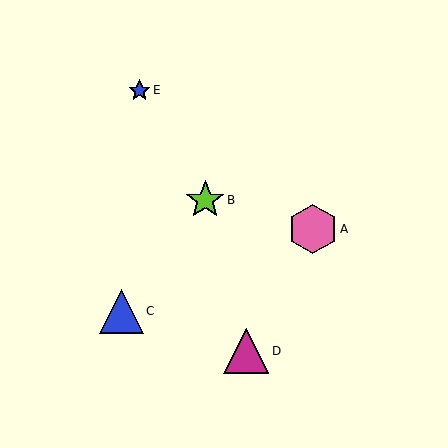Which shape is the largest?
The pink hexagon (labeled A) is the largest.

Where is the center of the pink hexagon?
The center of the pink hexagon is at (313, 229).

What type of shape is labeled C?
Shape C is a blue triangle.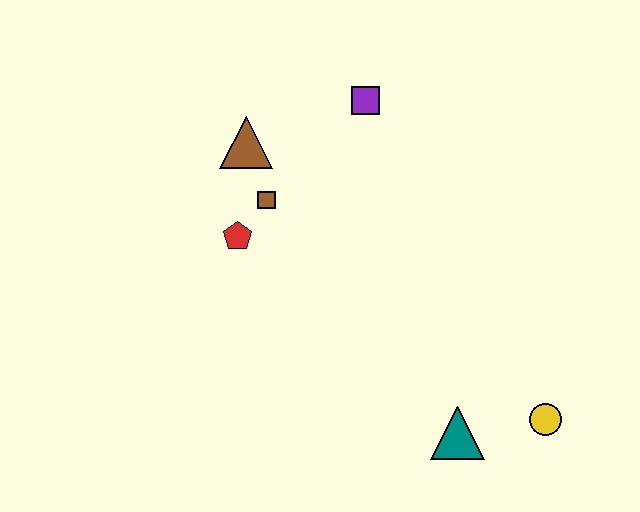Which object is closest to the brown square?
The red pentagon is closest to the brown square.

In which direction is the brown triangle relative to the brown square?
The brown triangle is above the brown square.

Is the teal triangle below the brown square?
Yes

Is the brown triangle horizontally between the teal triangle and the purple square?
No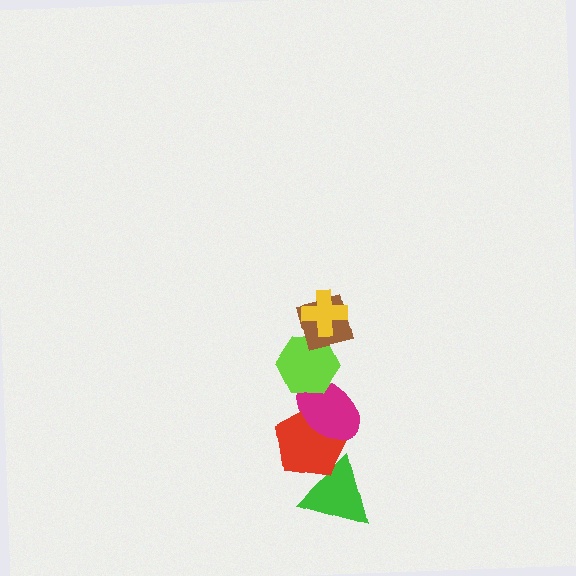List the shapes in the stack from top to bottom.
From top to bottom: the yellow cross, the brown square, the lime hexagon, the magenta ellipse, the red pentagon, the green triangle.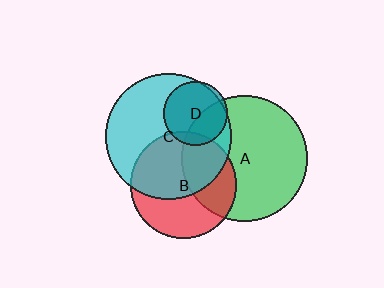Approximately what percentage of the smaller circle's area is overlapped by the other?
Approximately 10%.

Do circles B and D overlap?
Yes.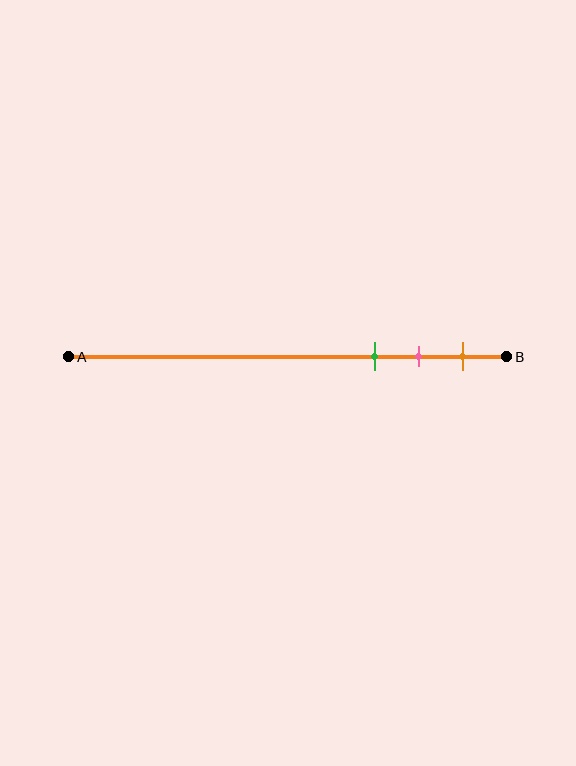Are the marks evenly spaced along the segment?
Yes, the marks are approximately evenly spaced.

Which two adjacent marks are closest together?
The pink and orange marks are the closest adjacent pair.